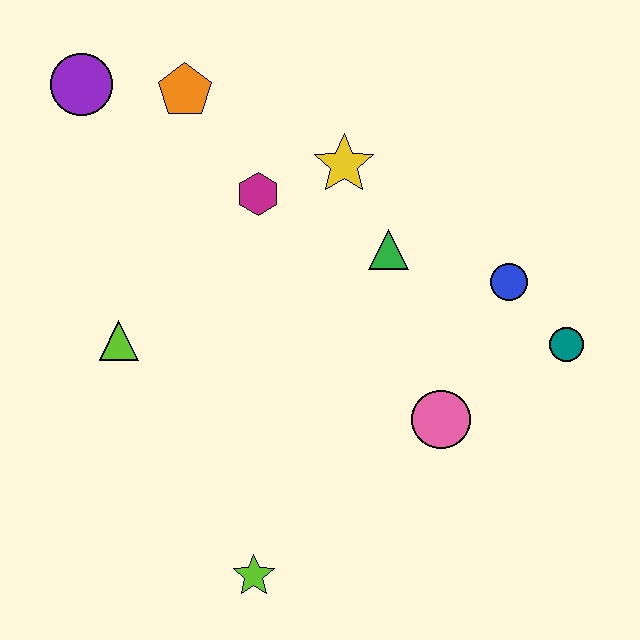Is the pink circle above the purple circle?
No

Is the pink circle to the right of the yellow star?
Yes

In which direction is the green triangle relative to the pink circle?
The green triangle is above the pink circle.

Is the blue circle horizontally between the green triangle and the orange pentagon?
No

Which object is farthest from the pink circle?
The purple circle is farthest from the pink circle.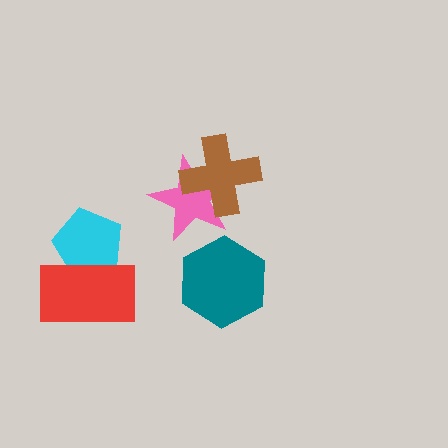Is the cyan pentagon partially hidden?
Yes, it is partially covered by another shape.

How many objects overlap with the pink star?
1 object overlaps with the pink star.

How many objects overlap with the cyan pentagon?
1 object overlaps with the cyan pentagon.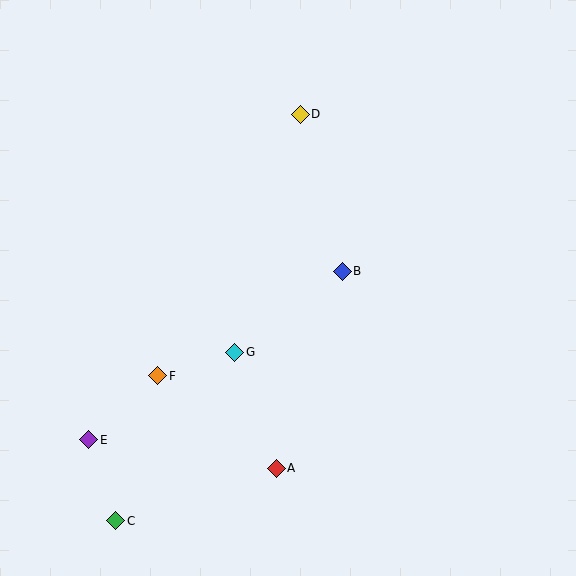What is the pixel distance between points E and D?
The distance between E and D is 388 pixels.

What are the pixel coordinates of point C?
Point C is at (116, 521).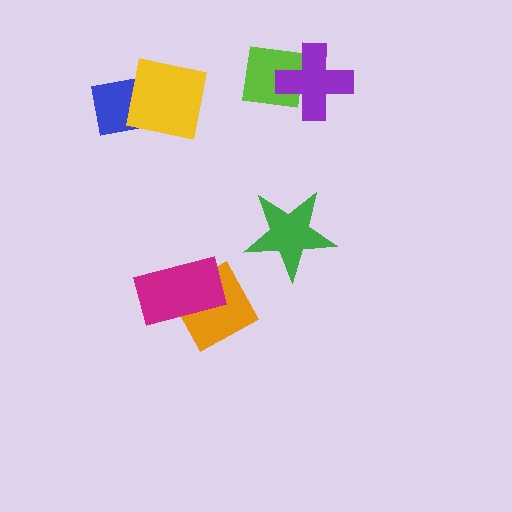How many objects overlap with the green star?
0 objects overlap with the green star.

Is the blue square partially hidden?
Yes, it is partially covered by another shape.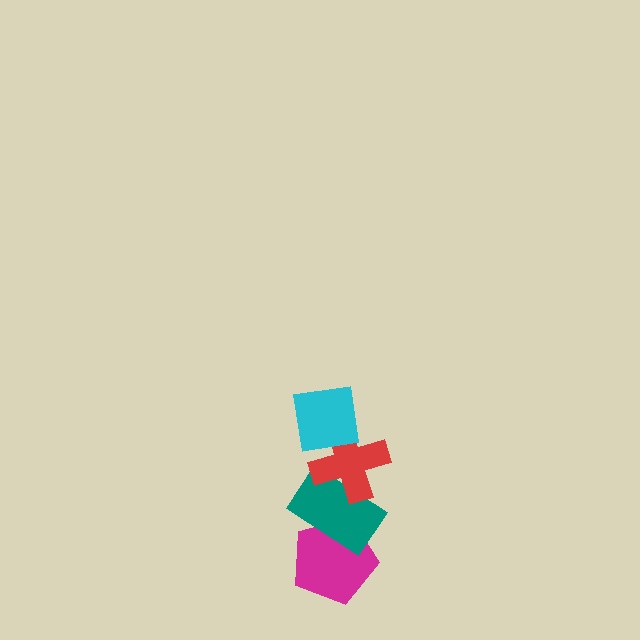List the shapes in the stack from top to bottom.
From top to bottom: the cyan square, the red cross, the teal rectangle, the magenta pentagon.